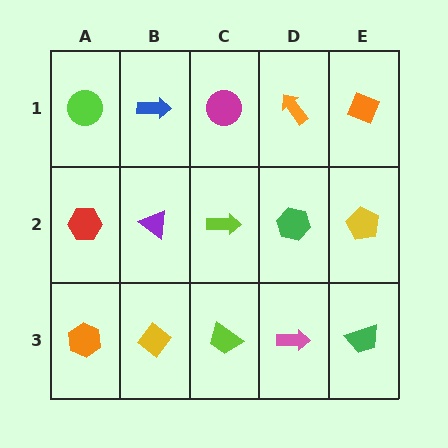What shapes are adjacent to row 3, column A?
A red hexagon (row 2, column A), a yellow diamond (row 3, column B).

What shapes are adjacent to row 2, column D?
An orange arrow (row 1, column D), a pink arrow (row 3, column D), a lime arrow (row 2, column C), a yellow pentagon (row 2, column E).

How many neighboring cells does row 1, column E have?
2.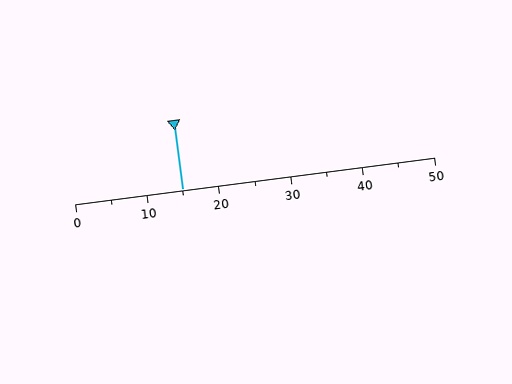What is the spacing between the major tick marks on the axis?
The major ticks are spaced 10 apart.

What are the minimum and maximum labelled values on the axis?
The axis runs from 0 to 50.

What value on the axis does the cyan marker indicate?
The marker indicates approximately 15.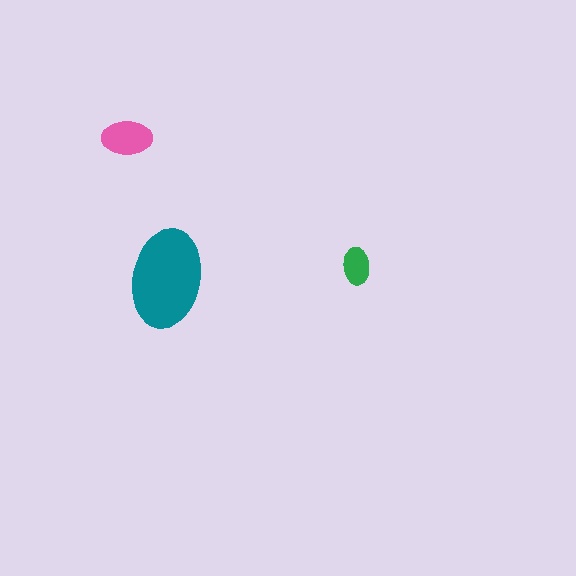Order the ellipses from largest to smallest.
the teal one, the pink one, the green one.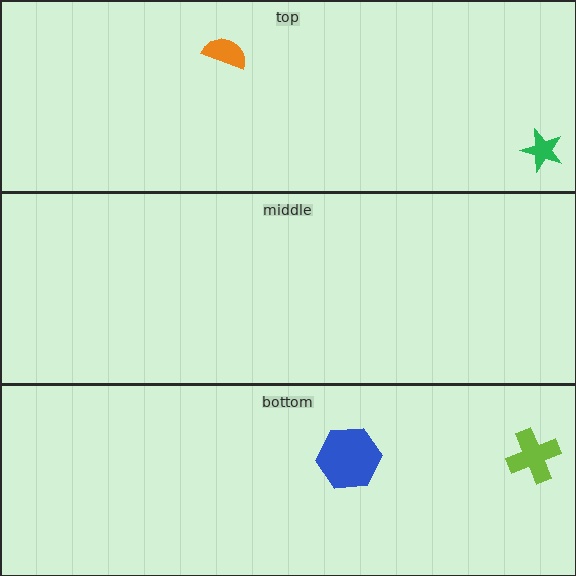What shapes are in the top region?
The green star, the orange semicircle.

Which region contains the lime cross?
The bottom region.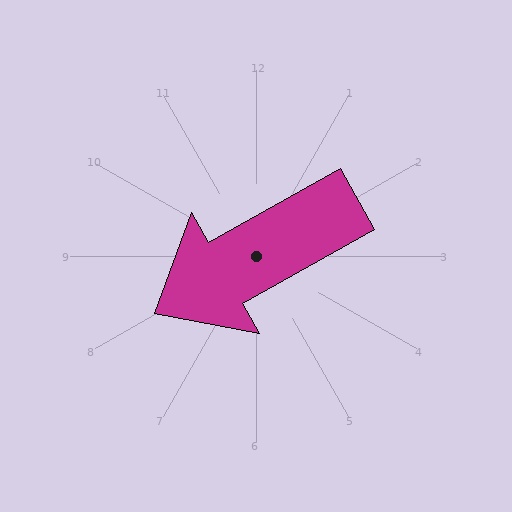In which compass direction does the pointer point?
Southwest.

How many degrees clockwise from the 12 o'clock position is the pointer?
Approximately 241 degrees.